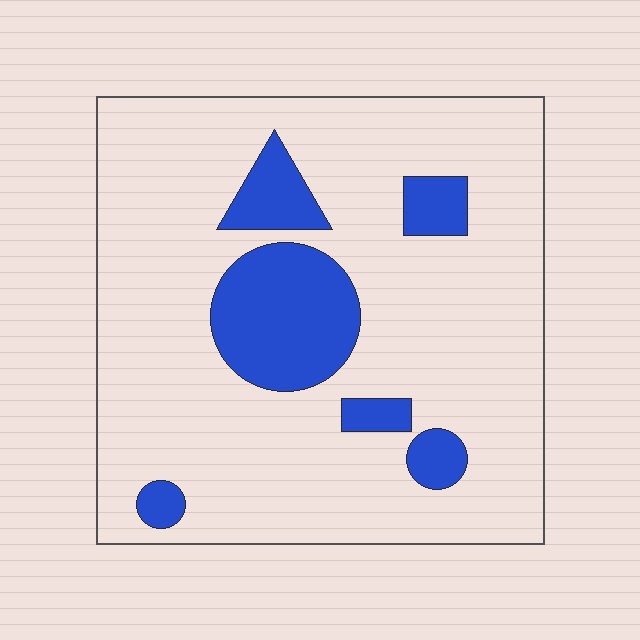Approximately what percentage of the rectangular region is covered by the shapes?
Approximately 15%.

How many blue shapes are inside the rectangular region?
6.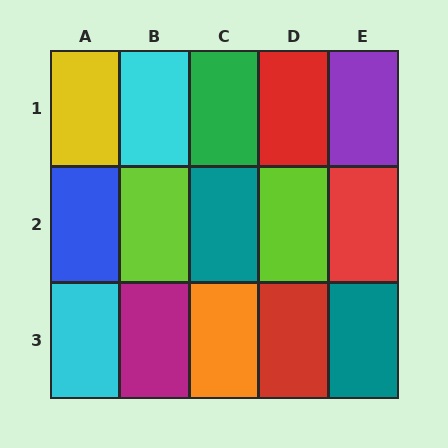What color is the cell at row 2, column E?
Red.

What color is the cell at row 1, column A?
Yellow.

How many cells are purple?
1 cell is purple.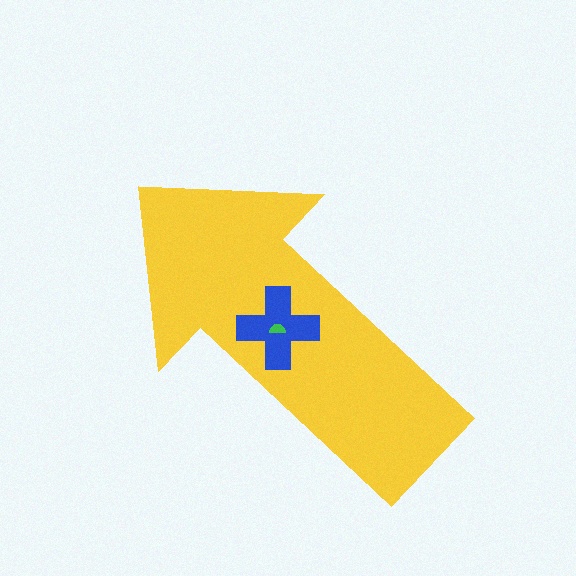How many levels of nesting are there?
3.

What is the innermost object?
The green semicircle.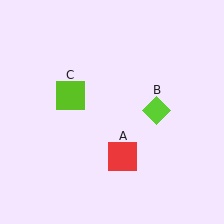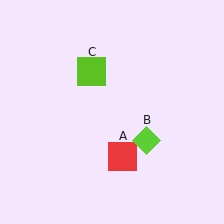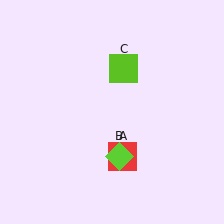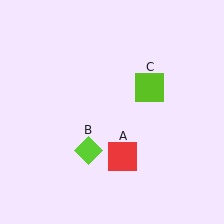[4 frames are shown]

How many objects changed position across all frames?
2 objects changed position: lime diamond (object B), lime square (object C).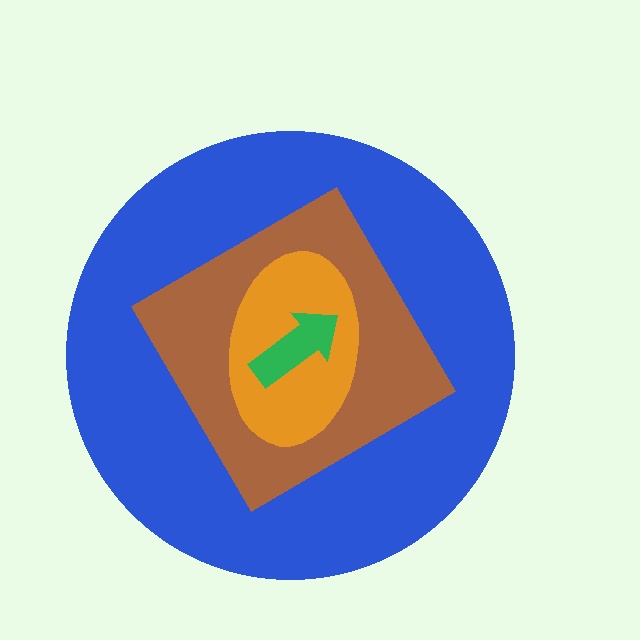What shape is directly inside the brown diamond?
The orange ellipse.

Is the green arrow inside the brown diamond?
Yes.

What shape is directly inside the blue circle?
The brown diamond.